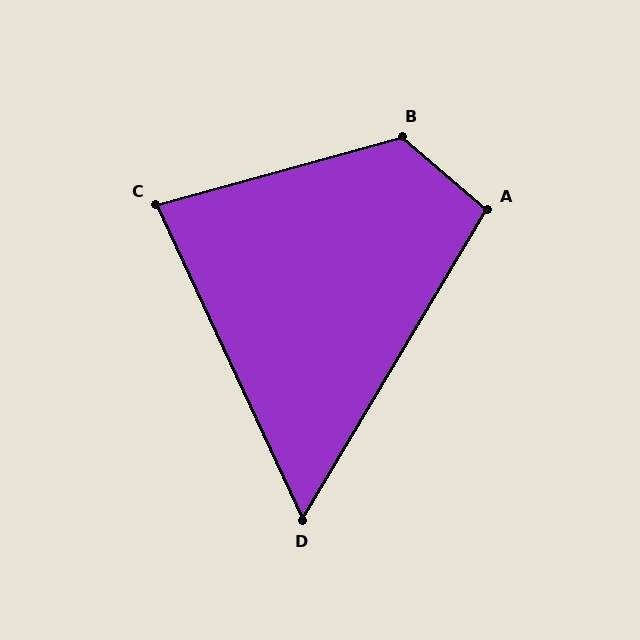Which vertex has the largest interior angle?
B, at approximately 124 degrees.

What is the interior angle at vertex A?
Approximately 100 degrees (obtuse).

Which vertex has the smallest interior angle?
D, at approximately 56 degrees.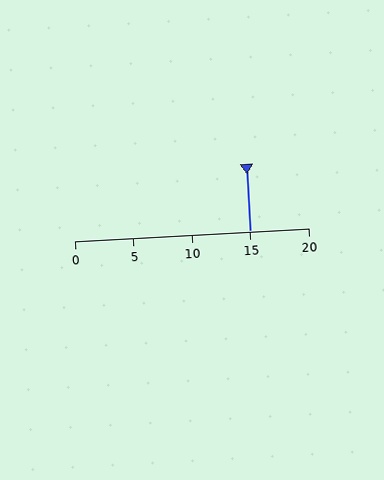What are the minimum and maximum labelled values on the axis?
The axis runs from 0 to 20.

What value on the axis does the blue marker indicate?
The marker indicates approximately 15.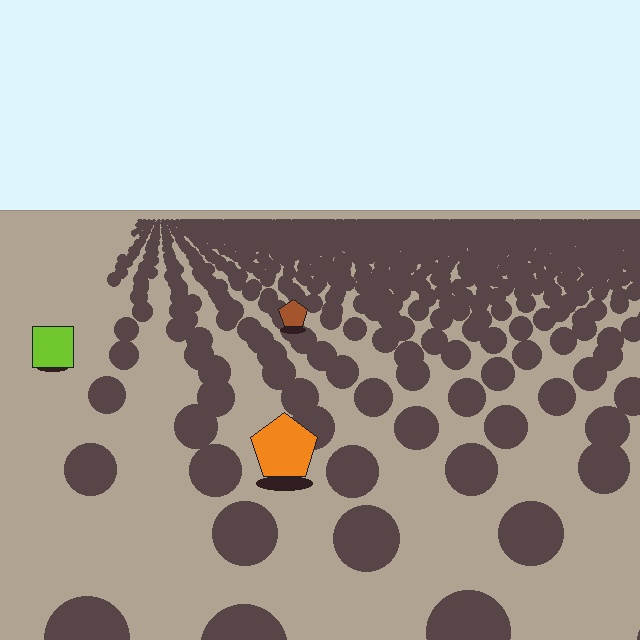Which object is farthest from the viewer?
The brown pentagon is farthest from the viewer. It appears smaller and the ground texture around it is denser.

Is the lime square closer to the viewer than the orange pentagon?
No. The orange pentagon is closer — you can tell from the texture gradient: the ground texture is coarser near it.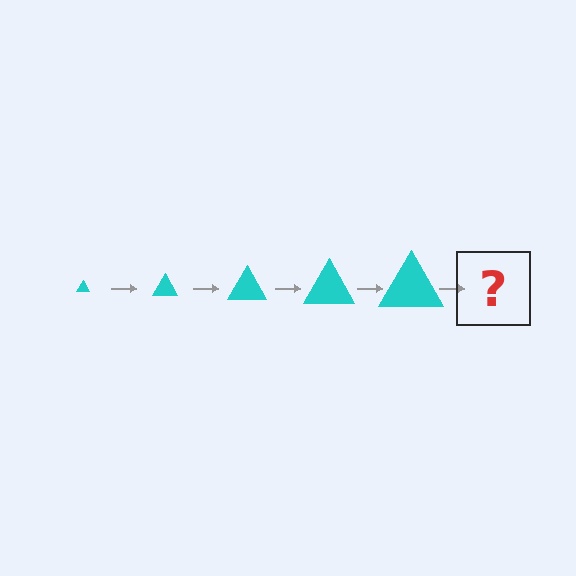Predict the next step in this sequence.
The next step is a cyan triangle, larger than the previous one.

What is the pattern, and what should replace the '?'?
The pattern is that the triangle gets progressively larger each step. The '?' should be a cyan triangle, larger than the previous one.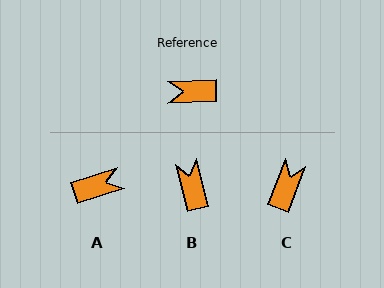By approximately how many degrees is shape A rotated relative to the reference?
Approximately 165 degrees clockwise.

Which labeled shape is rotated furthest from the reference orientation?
A, about 165 degrees away.